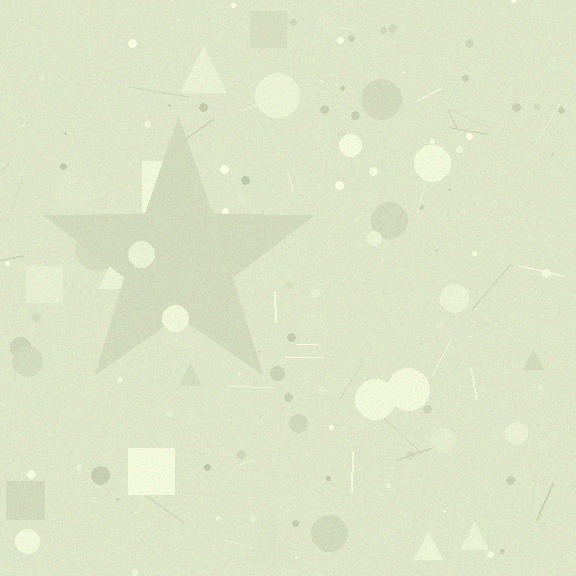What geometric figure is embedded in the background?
A star is embedded in the background.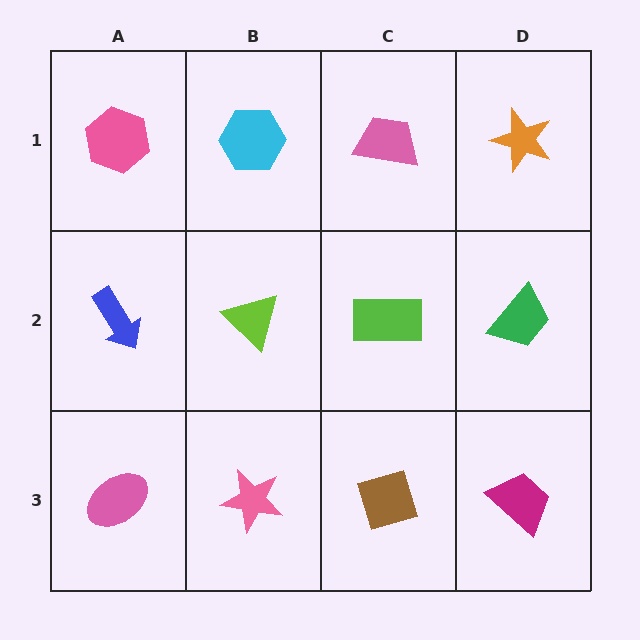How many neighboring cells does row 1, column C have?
3.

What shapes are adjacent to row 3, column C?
A lime rectangle (row 2, column C), a pink star (row 3, column B), a magenta trapezoid (row 3, column D).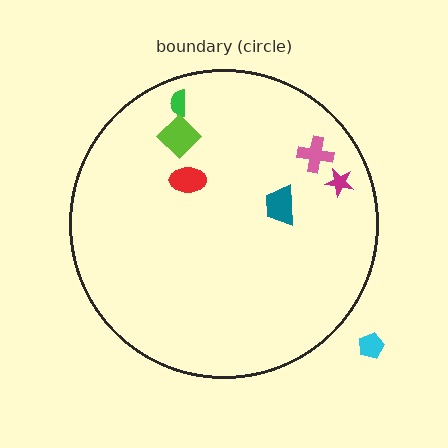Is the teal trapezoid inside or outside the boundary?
Inside.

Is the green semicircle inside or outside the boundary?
Inside.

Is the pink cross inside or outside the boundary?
Inside.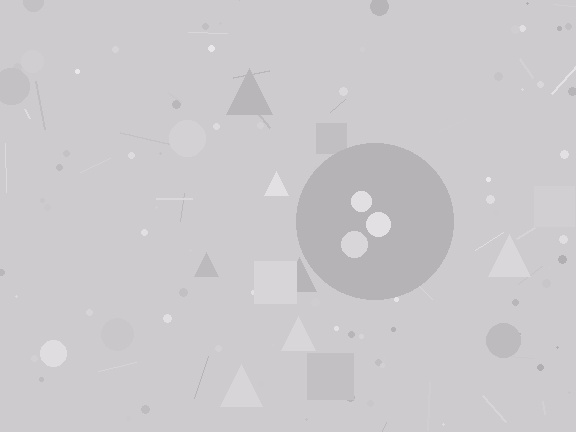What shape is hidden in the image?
A circle is hidden in the image.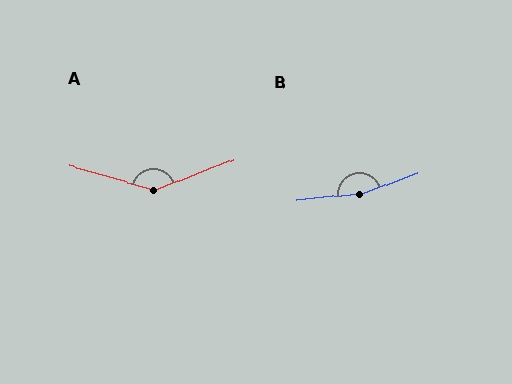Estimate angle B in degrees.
Approximately 166 degrees.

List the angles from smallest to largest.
A (142°), B (166°).